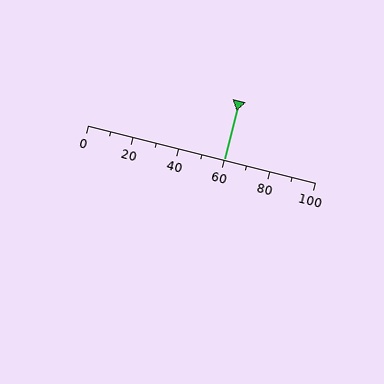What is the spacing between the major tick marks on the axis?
The major ticks are spaced 20 apart.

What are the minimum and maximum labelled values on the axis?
The axis runs from 0 to 100.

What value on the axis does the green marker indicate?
The marker indicates approximately 60.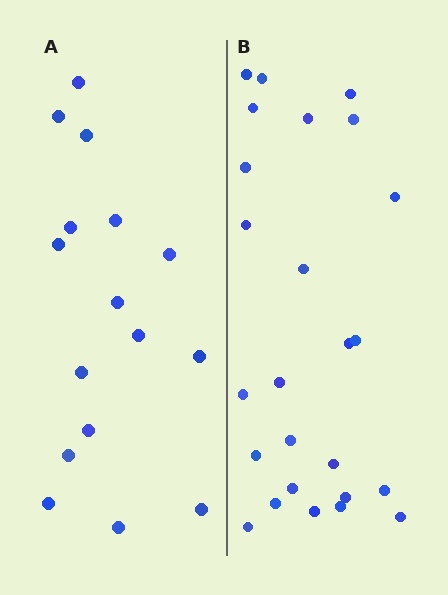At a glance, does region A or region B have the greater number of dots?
Region B (the right region) has more dots.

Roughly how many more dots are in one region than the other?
Region B has roughly 8 or so more dots than region A.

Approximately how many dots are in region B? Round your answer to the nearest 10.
About 20 dots. (The exact count is 25, which rounds to 20.)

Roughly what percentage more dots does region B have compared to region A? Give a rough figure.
About 55% more.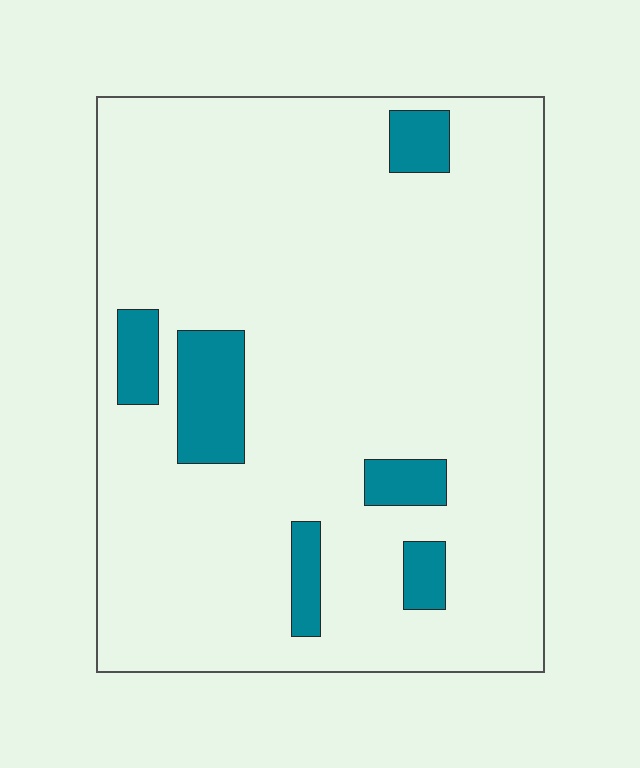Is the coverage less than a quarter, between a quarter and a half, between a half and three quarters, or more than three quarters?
Less than a quarter.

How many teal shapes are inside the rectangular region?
6.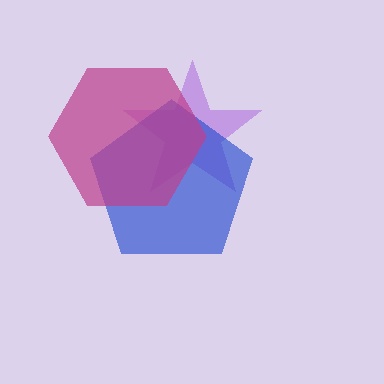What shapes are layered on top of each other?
The layered shapes are: a purple star, a blue pentagon, a magenta hexagon.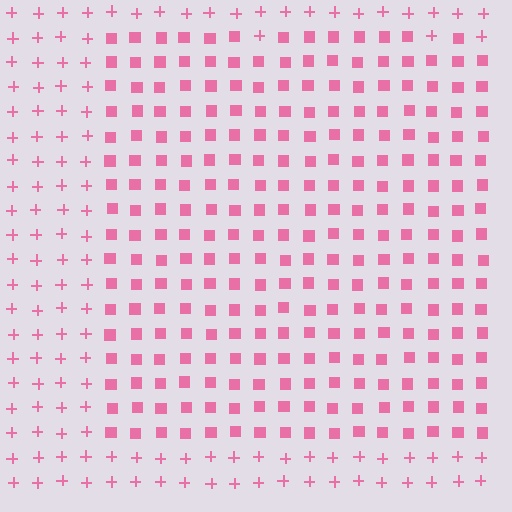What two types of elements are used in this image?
The image uses squares inside the rectangle region and plus signs outside it.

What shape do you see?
I see a rectangle.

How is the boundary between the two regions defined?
The boundary is defined by a change in element shape: squares inside vs. plus signs outside. All elements share the same color and spacing.